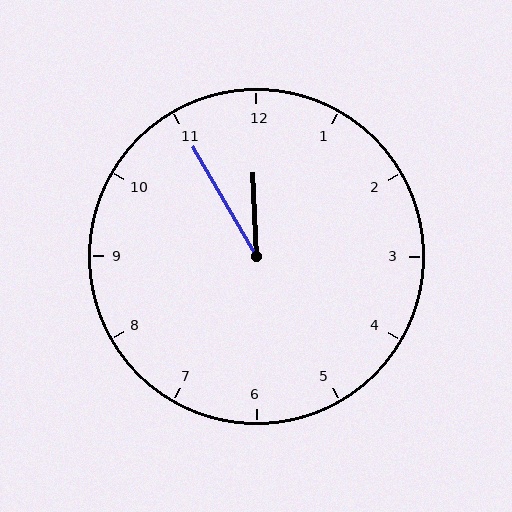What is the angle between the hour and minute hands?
Approximately 28 degrees.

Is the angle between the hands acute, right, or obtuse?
It is acute.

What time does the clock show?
11:55.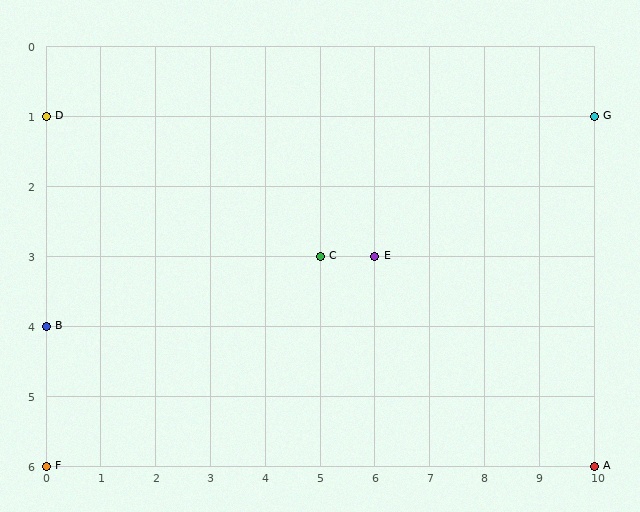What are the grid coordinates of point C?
Point C is at grid coordinates (5, 3).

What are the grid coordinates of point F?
Point F is at grid coordinates (0, 6).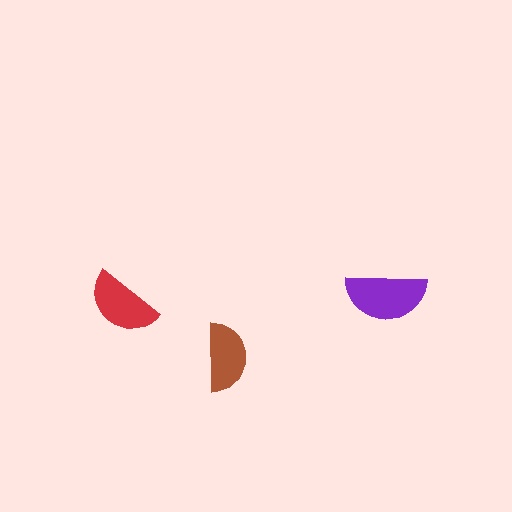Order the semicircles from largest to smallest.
the purple one, the red one, the brown one.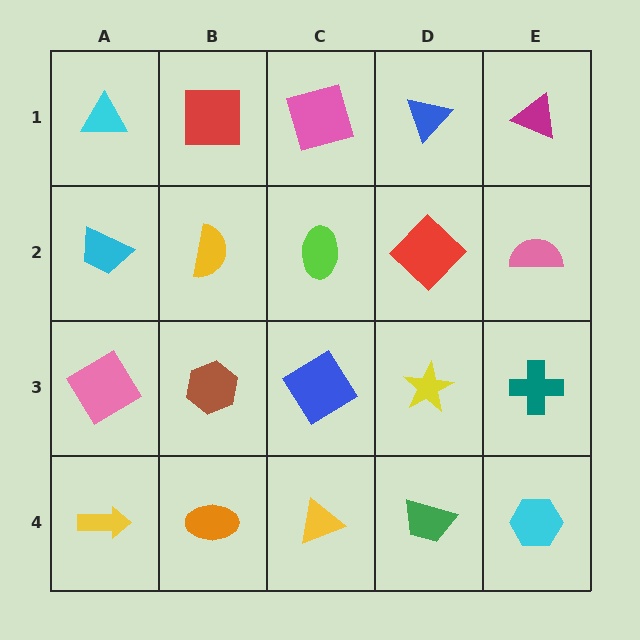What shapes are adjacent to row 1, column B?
A yellow semicircle (row 2, column B), a cyan triangle (row 1, column A), a pink square (row 1, column C).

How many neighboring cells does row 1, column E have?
2.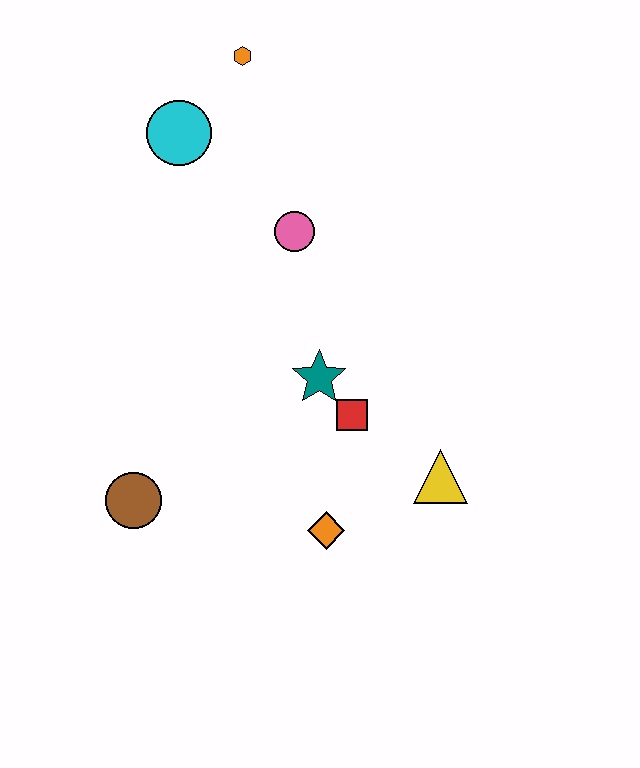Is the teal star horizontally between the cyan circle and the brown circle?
No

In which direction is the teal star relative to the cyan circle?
The teal star is below the cyan circle.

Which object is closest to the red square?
The teal star is closest to the red square.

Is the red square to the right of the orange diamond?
Yes